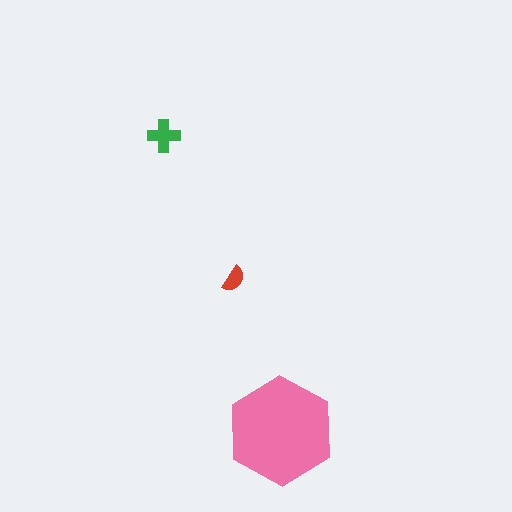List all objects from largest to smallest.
The pink hexagon, the green cross, the red semicircle.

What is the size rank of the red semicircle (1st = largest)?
3rd.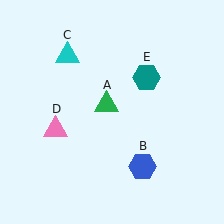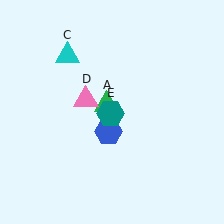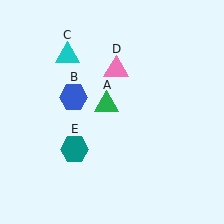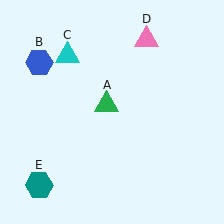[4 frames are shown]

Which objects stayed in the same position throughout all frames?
Green triangle (object A) and cyan triangle (object C) remained stationary.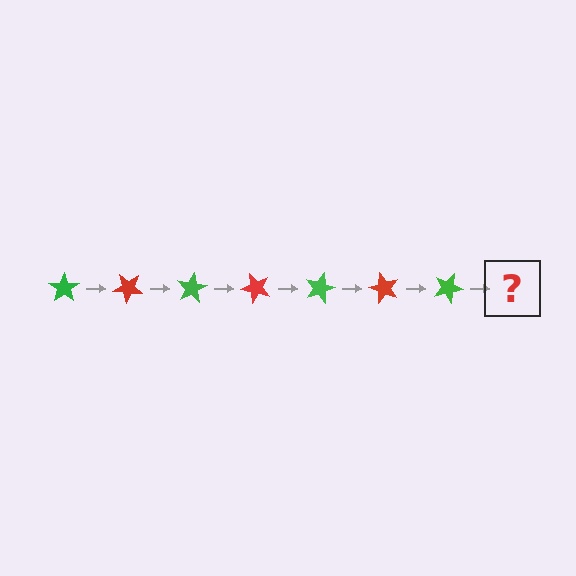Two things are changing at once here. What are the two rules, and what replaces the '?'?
The two rules are that it rotates 40 degrees each step and the color cycles through green and red. The '?' should be a red star, rotated 280 degrees from the start.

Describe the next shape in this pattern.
It should be a red star, rotated 280 degrees from the start.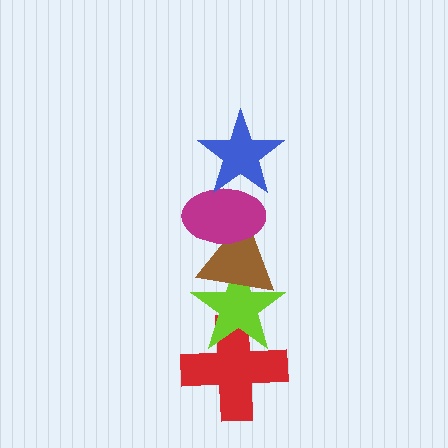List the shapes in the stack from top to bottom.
From top to bottom: the blue star, the magenta ellipse, the brown triangle, the lime star, the red cross.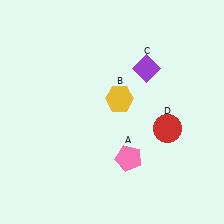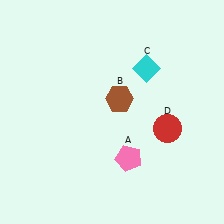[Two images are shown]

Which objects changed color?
B changed from yellow to brown. C changed from purple to cyan.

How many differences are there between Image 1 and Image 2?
There are 2 differences between the two images.